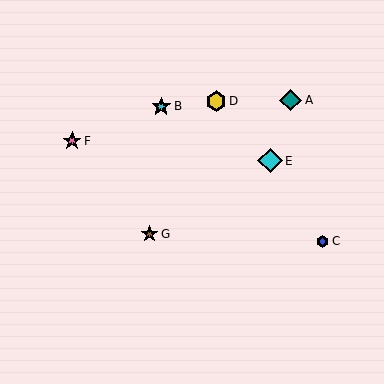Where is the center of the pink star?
The center of the pink star is at (72, 141).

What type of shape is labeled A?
Shape A is a teal diamond.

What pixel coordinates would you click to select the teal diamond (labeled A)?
Click at (291, 100) to select the teal diamond A.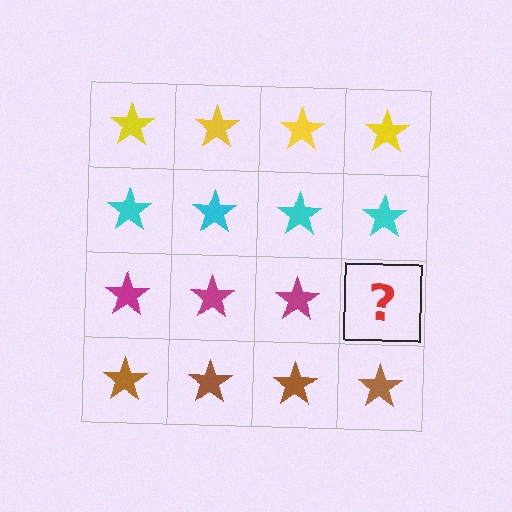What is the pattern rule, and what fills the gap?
The rule is that each row has a consistent color. The gap should be filled with a magenta star.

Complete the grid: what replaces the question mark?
The question mark should be replaced with a magenta star.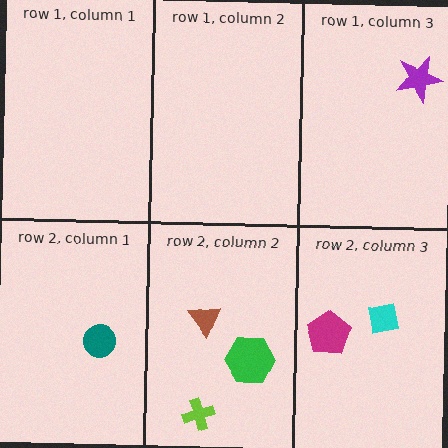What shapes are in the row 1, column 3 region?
The purple star.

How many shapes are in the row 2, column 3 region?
2.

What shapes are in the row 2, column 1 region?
The teal circle.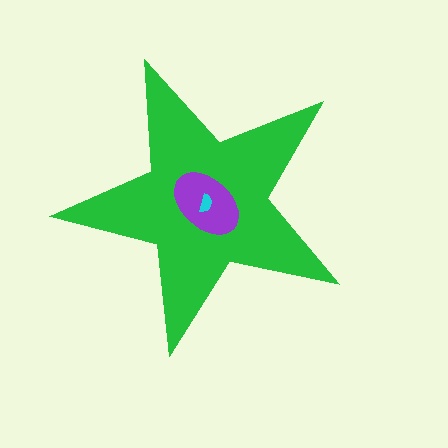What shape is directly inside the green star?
The purple ellipse.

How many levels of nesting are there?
3.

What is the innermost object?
The cyan semicircle.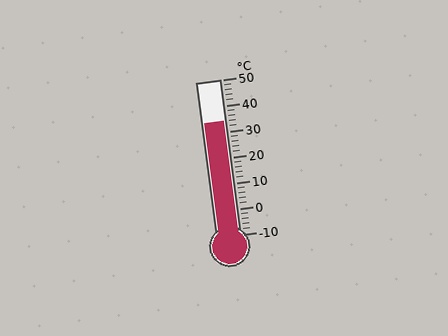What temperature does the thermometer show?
The thermometer shows approximately 34°C.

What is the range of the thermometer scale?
The thermometer scale ranges from -10°C to 50°C.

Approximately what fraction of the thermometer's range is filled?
The thermometer is filled to approximately 75% of its range.